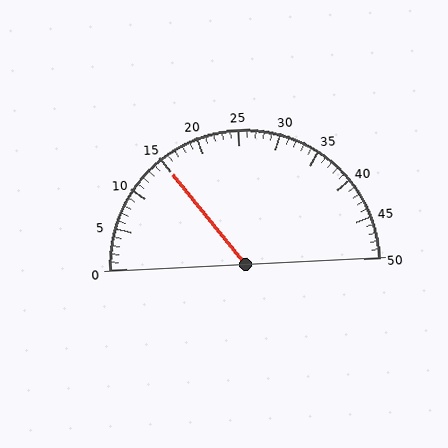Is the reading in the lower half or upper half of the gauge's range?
The reading is in the lower half of the range (0 to 50).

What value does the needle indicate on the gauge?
The needle indicates approximately 15.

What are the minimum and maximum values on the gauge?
The gauge ranges from 0 to 50.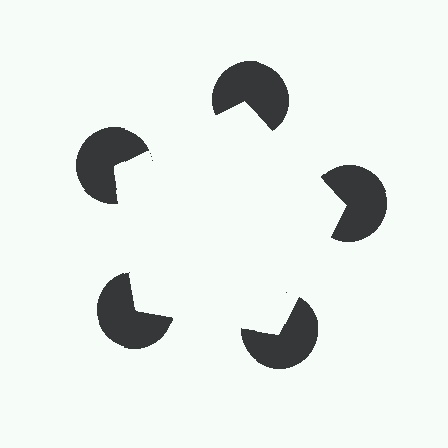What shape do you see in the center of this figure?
An illusory pentagon — its edges are inferred from the aligned wedge cuts in the pac-man discs, not physically drawn.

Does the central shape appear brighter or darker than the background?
It typically appears slightly brighter than the background, even though no actual brightness change is drawn.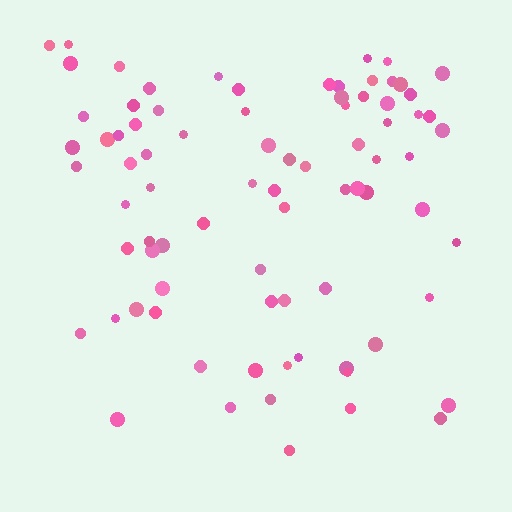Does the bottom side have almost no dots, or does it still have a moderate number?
Still a moderate number, just noticeably fewer than the top.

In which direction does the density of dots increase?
From bottom to top, with the top side densest.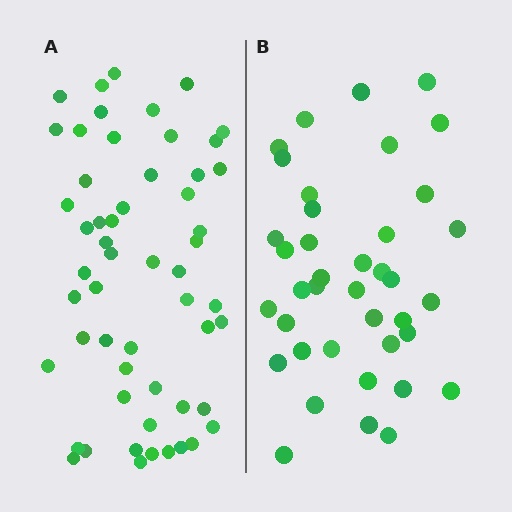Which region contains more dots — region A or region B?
Region A (the left region) has more dots.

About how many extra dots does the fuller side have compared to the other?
Region A has approximately 15 more dots than region B.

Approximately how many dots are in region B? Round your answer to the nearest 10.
About 40 dots. (The exact count is 39, which rounds to 40.)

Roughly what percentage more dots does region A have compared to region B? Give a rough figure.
About 40% more.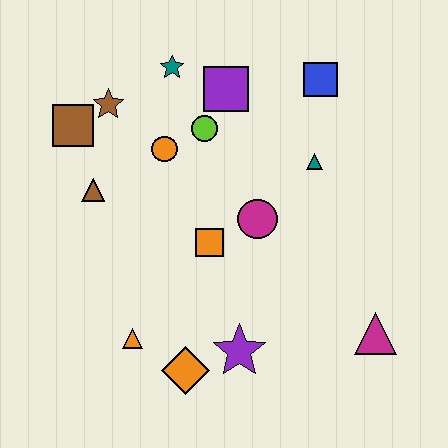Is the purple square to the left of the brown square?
No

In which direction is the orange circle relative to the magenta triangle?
The orange circle is to the left of the magenta triangle.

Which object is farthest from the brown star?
The magenta triangle is farthest from the brown star.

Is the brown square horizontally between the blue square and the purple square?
No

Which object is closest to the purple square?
The lime circle is closest to the purple square.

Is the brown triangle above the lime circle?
No